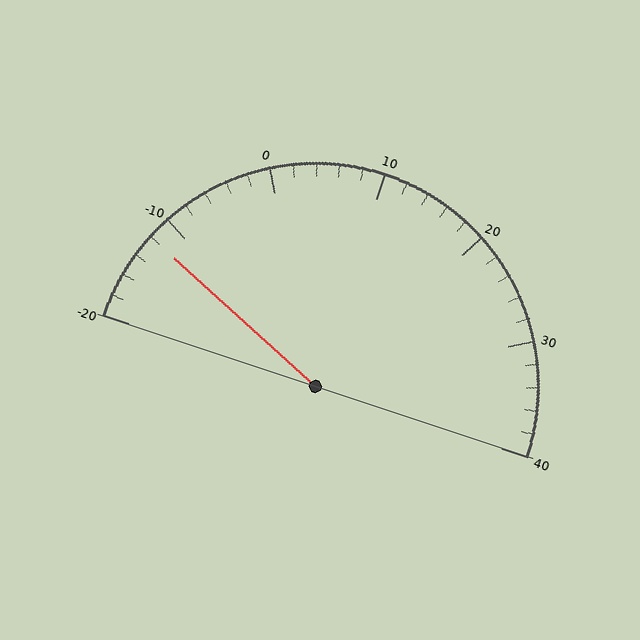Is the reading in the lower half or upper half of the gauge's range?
The reading is in the lower half of the range (-20 to 40).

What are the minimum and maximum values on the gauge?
The gauge ranges from -20 to 40.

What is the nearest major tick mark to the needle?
The nearest major tick mark is -10.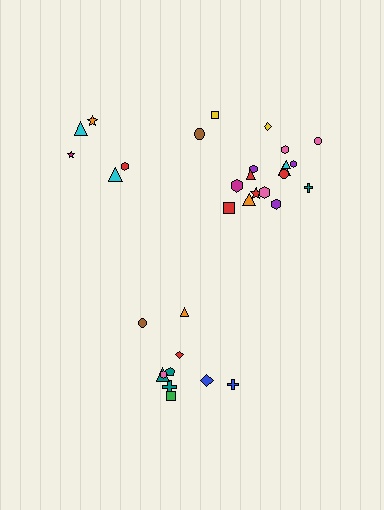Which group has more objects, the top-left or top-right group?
The top-right group.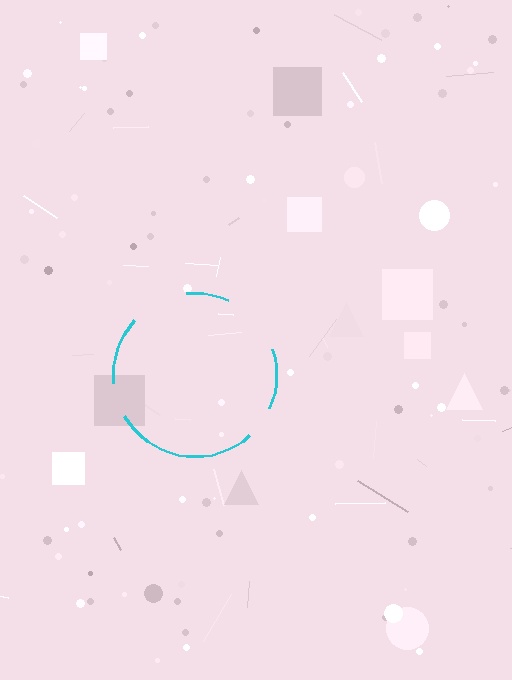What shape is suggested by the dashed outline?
The dashed outline suggests a circle.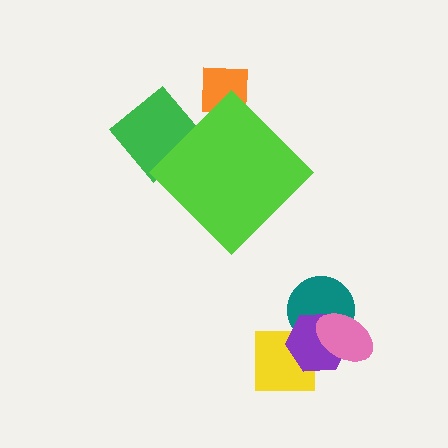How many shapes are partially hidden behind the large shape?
2 shapes are partially hidden.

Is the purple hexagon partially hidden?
No, the purple hexagon is fully visible.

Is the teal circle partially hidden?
No, the teal circle is fully visible.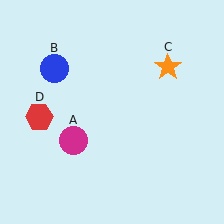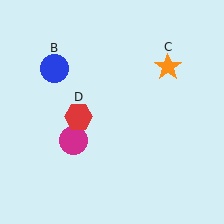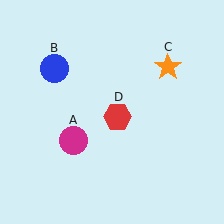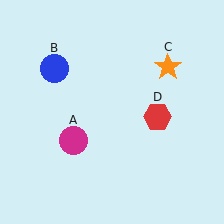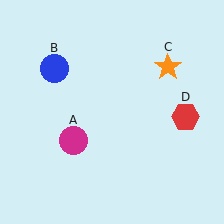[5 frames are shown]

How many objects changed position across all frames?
1 object changed position: red hexagon (object D).